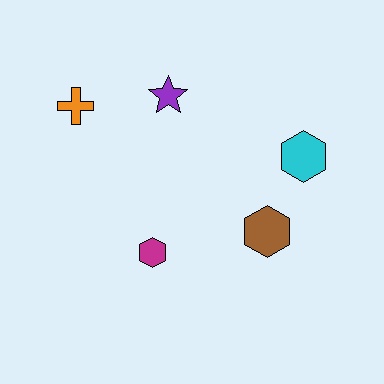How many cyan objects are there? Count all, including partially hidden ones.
There is 1 cyan object.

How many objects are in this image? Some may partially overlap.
There are 5 objects.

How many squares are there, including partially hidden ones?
There are no squares.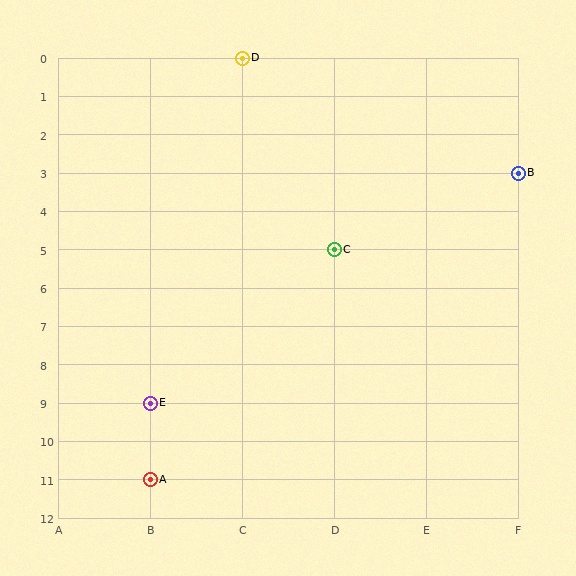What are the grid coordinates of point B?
Point B is at grid coordinates (F, 3).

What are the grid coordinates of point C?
Point C is at grid coordinates (D, 5).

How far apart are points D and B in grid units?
Points D and B are 3 columns and 3 rows apart (about 4.2 grid units diagonally).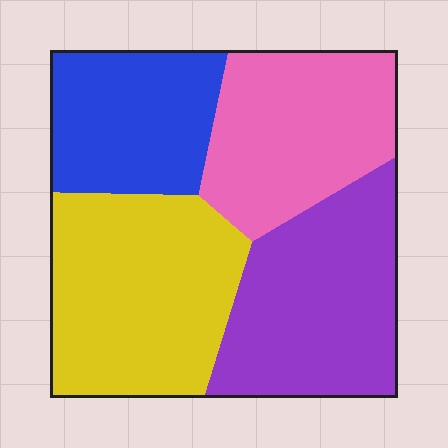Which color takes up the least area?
Blue, at roughly 20%.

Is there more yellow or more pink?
Yellow.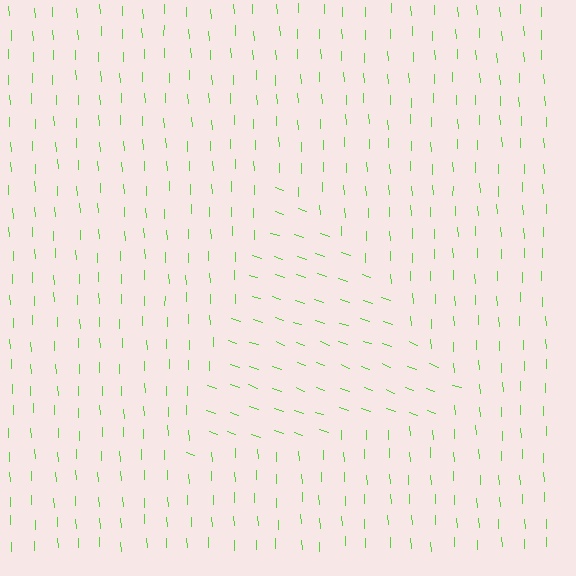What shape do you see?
I see a triangle.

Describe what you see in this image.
The image is filled with small lime line segments. A triangle region in the image has lines oriented differently from the surrounding lines, creating a visible texture boundary.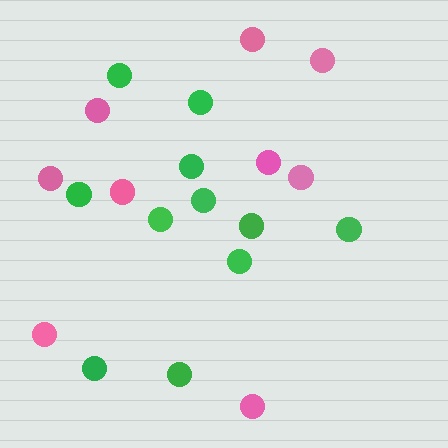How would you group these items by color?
There are 2 groups: one group of green circles (11) and one group of pink circles (9).